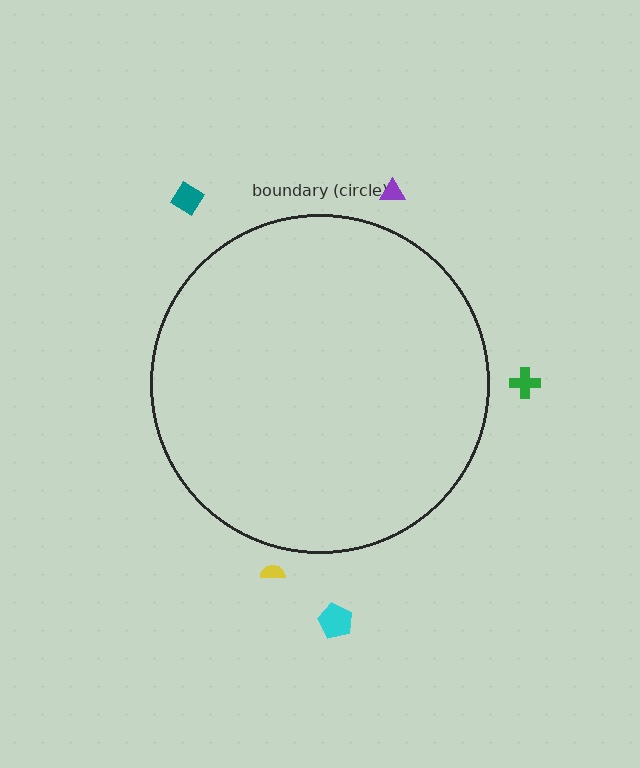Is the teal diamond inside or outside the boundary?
Outside.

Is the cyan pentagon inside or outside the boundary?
Outside.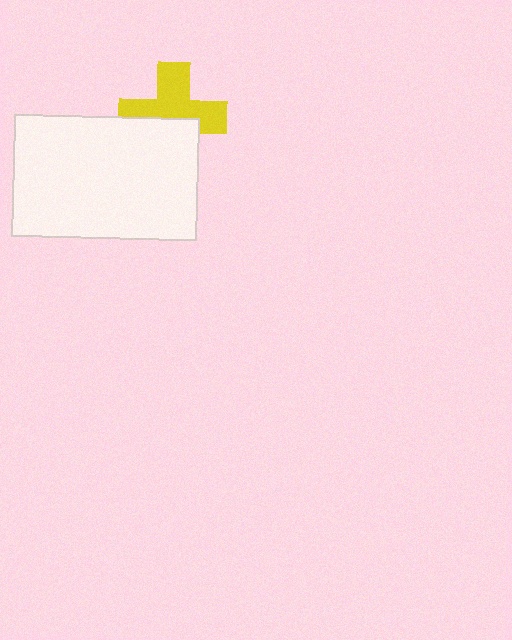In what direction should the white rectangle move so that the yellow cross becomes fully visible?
The white rectangle should move down. That is the shortest direction to clear the overlap and leave the yellow cross fully visible.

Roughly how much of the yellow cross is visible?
About half of it is visible (roughly 59%).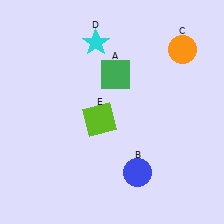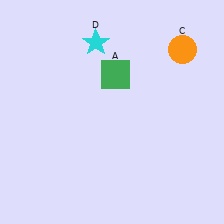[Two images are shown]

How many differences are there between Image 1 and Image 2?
There are 2 differences between the two images.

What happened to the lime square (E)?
The lime square (E) was removed in Image 2. It was in the bottom-left area of Image 1.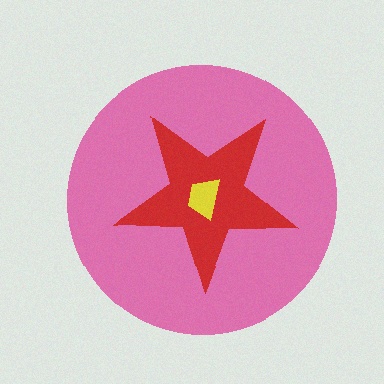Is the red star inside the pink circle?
Yes.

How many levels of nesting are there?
3.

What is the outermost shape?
The pink circle.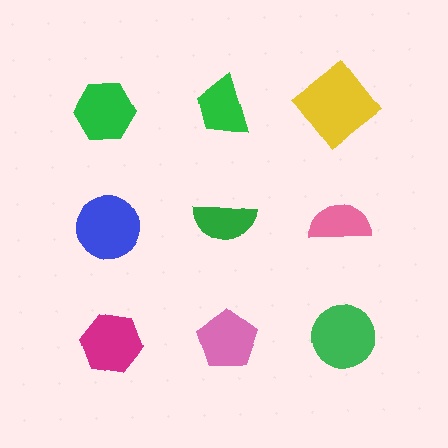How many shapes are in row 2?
3 shapes.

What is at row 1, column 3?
A yellow diamond.